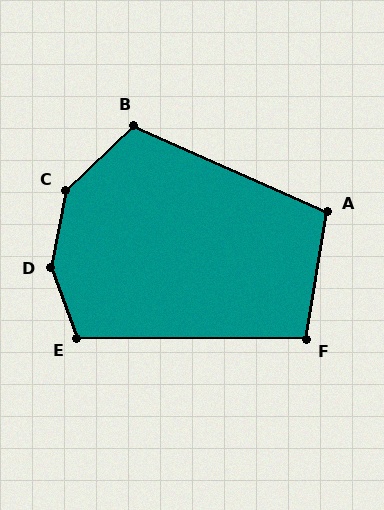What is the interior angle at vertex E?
Approximately 111 degrees (obtuse).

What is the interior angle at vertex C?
Approximately 145 degrees (obtuse).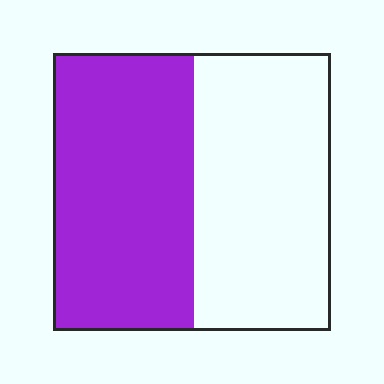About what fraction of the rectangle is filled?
About one half (1/2).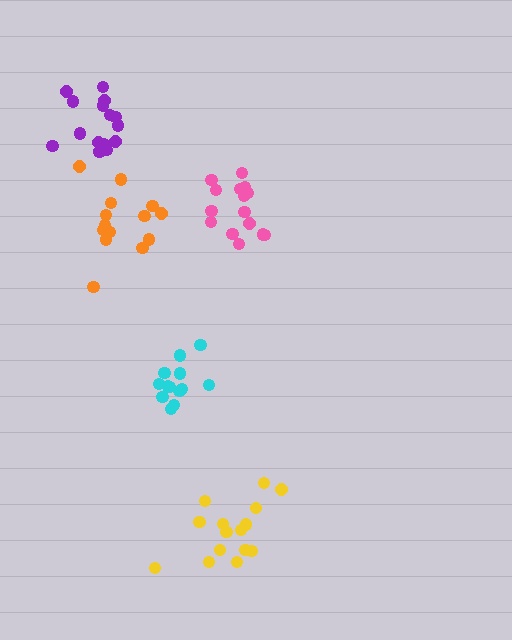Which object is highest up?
The purple cluster is topmost.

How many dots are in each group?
Group 1: 15 dots, Group 2: 14 dots, Group 3: 15 dots, Group 4: 16 dots, Group 5: 13 dots (73 total).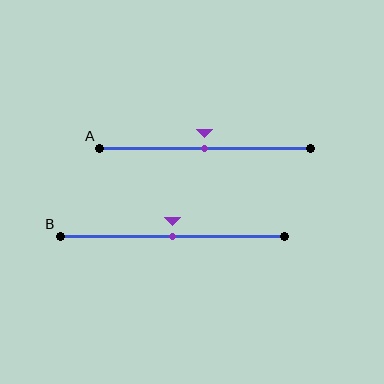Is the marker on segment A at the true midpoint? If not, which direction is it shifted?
Yes, the marker on segment A is at the true midpoint.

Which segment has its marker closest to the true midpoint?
Segment A has its marker closest to the true midpoint.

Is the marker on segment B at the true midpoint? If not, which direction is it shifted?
Yes, the marker on segment B is at the true midpoint.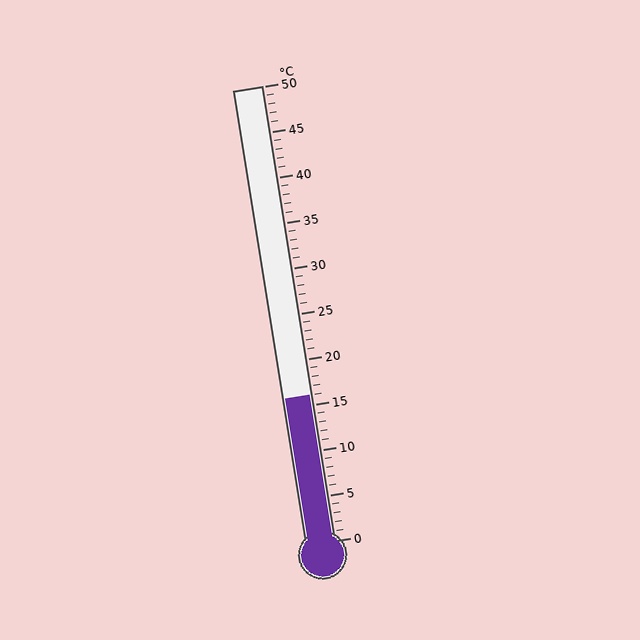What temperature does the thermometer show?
The thermometer shows approximately 16°C.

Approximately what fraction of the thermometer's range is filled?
The thermometer is filled to approximately 30% of its range.